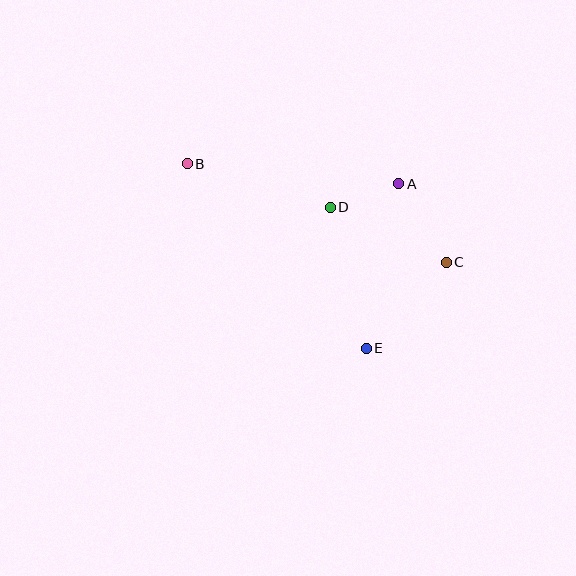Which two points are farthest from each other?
Points B and C are farthest from each other.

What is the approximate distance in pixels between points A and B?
The distance between A and B is approximately 212 pixels.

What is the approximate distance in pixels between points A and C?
The distance between A and C is approximately 92 pixels.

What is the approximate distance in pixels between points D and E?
The distance between D and E is approximately 146 pixels.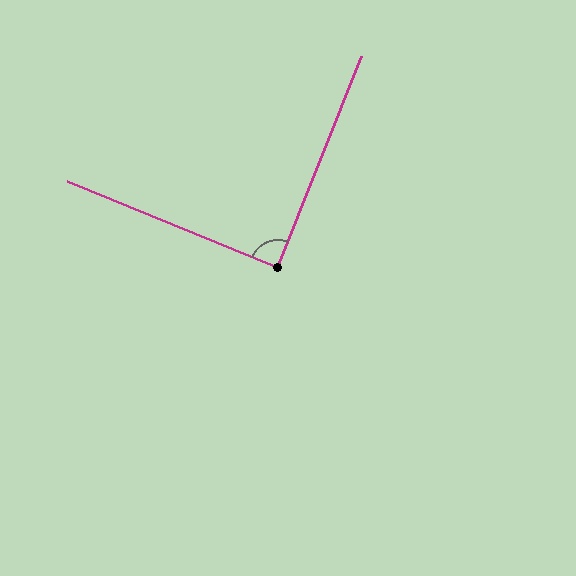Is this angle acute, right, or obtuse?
It is approximately a right angle.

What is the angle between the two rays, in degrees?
Approximately 89 degrees.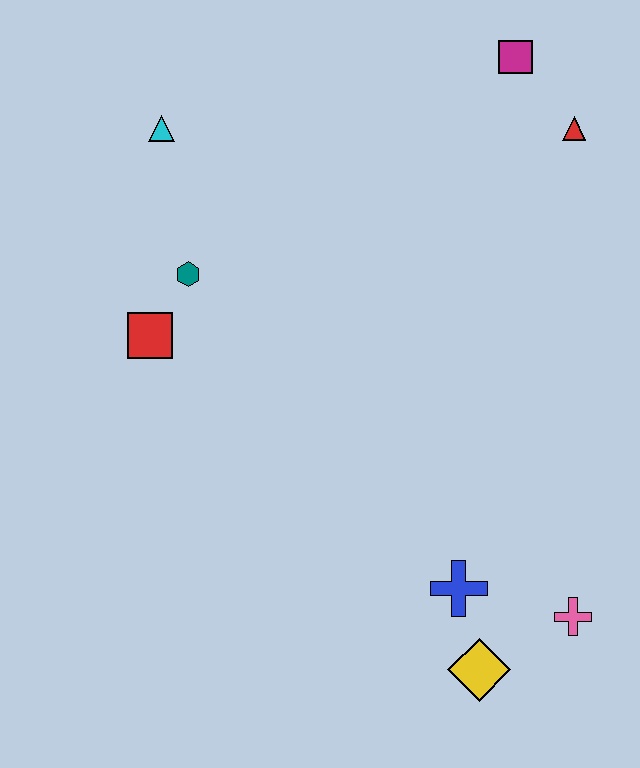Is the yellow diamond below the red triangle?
Yes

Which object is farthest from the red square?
The pink cross is farthest from the red square.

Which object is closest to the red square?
The teal hexagon is closest to the red square.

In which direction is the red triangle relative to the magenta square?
The red triangle is below the magenta square.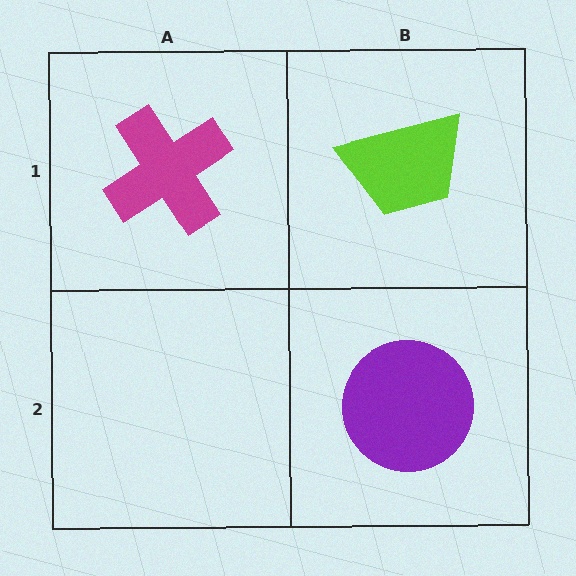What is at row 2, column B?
A purple circle.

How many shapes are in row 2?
1 shape.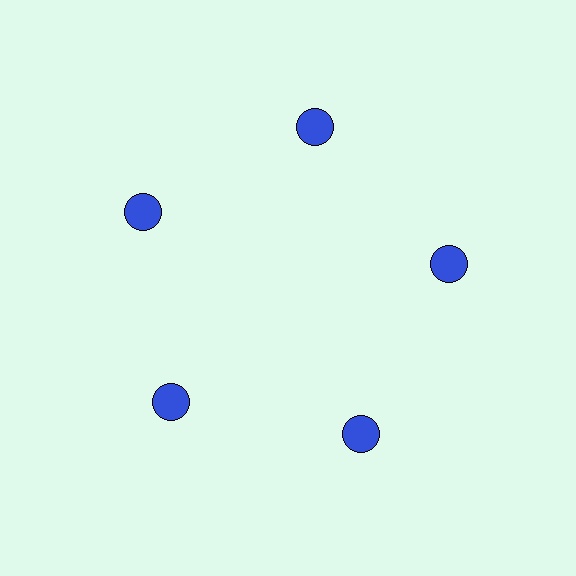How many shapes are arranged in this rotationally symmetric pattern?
There are 5 shapes, arranged in 5 groups of 1.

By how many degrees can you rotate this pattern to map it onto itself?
The pattern maps onto itself every 72 degrees of rotation.